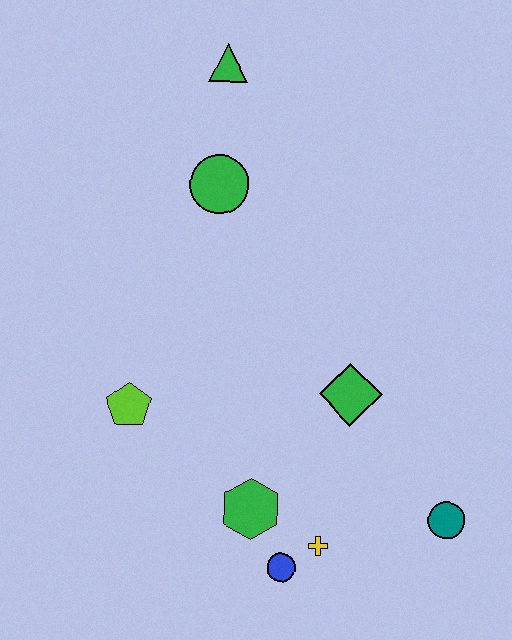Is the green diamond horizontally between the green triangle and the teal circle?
Yes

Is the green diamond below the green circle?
Yes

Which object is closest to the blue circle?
The yellow cross is closest to the blue circle.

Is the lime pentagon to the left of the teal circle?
Yes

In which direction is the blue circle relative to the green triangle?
The blue circle is below the green triangle.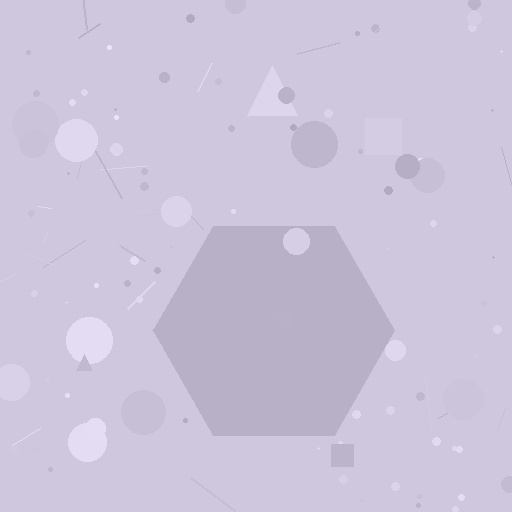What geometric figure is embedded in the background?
A hexagon is embedded in the background.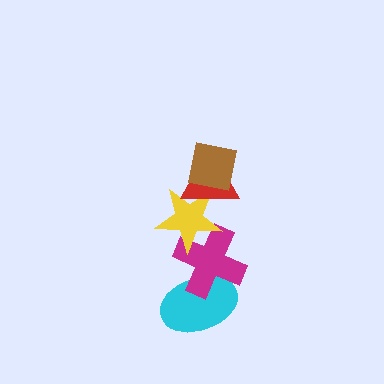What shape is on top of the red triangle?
The brown square is on top of the red triangle.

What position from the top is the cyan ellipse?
The cyan ellipse is 5th from the top.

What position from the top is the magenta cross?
The magenta cross is 4th from the top.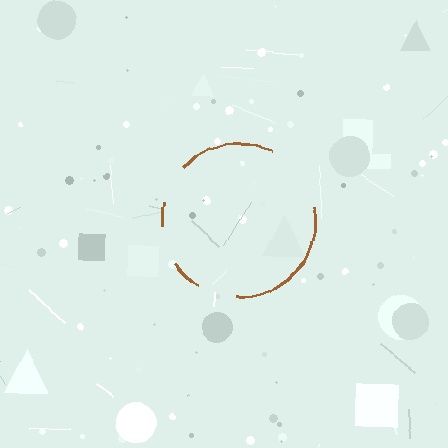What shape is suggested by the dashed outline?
The dashed outline suggests a circle.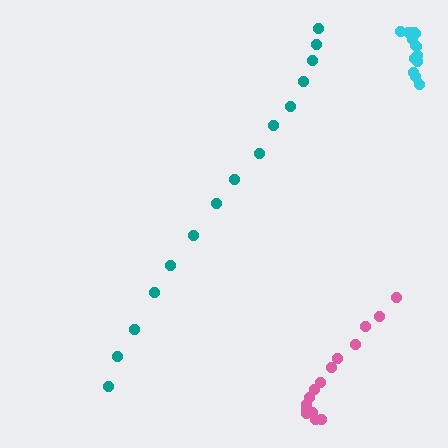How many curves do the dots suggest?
There are 3 distinct paths.